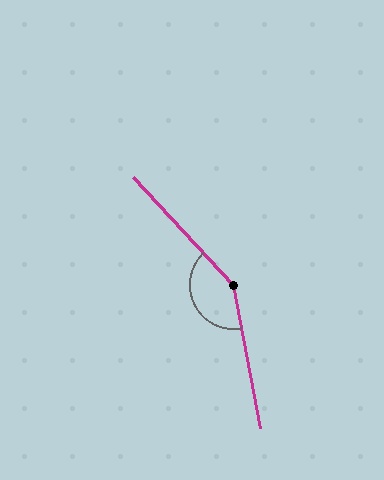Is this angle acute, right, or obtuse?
It is obtuse.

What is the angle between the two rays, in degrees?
Approximately 148 degrees.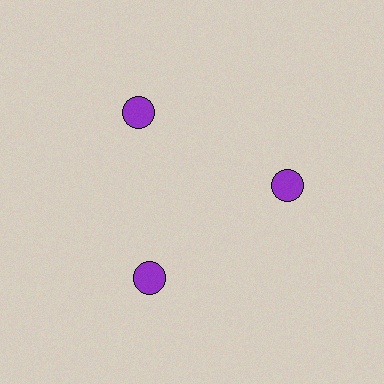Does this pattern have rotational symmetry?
Yes, this pattern has 3-fold rotational symmetry. It looks the same after rotating 120 degrees around the center.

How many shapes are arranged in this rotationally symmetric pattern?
There are 3 shapes, arranged in 3 groups of 1.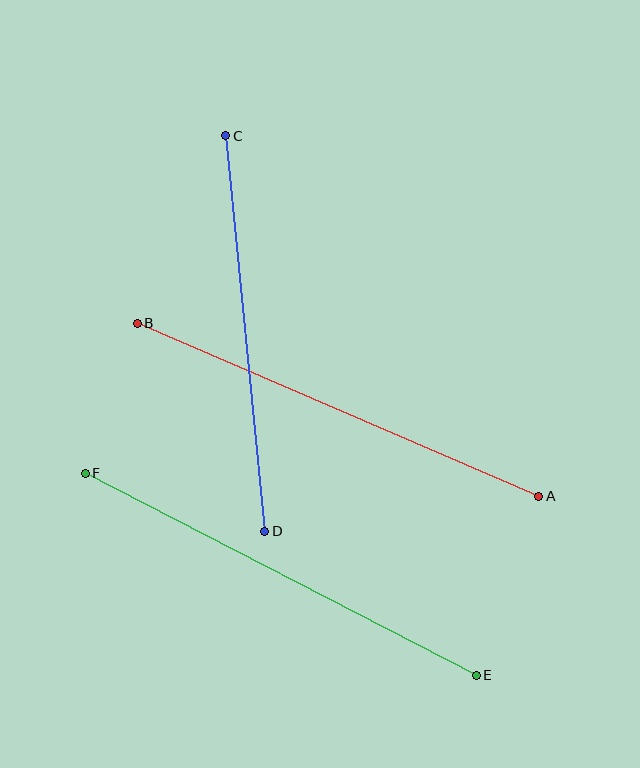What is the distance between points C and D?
The distance is approximately 398 pixels.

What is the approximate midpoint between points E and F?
The midpoint is at approximately (281, 574) pixels.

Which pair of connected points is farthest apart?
Points E and F are farthest apart.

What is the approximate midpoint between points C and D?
The midpoint is at approximately (245, 334) pixels.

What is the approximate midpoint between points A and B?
The midpoint is at approximately (338, 410) pixels.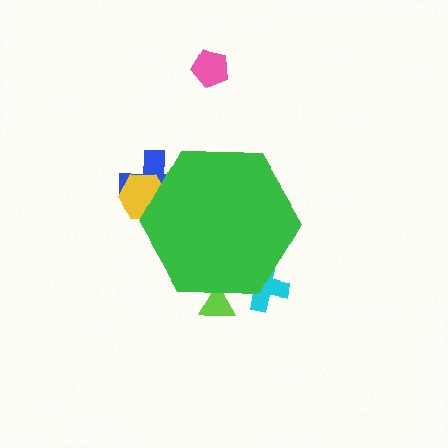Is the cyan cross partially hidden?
Yes, the cyan cross is partially hidden behind the green hexagon.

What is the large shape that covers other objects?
A green hexagon.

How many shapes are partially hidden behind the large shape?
4 shapes are partially hidden.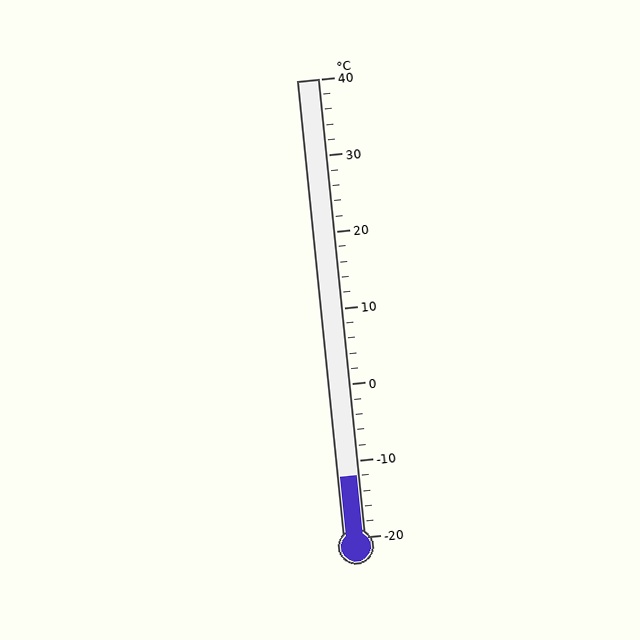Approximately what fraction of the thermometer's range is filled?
The thermometer is filled to approximately 15% of its range.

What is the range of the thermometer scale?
The thermometer scale ranges from -20°C to 40°C.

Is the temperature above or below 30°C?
The temperature is below 30°C.